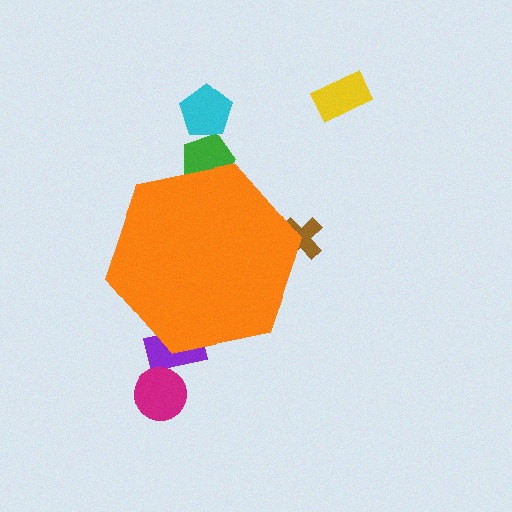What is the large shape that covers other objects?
An orange hexagon.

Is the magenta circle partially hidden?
No, the magenta circle is fully visible.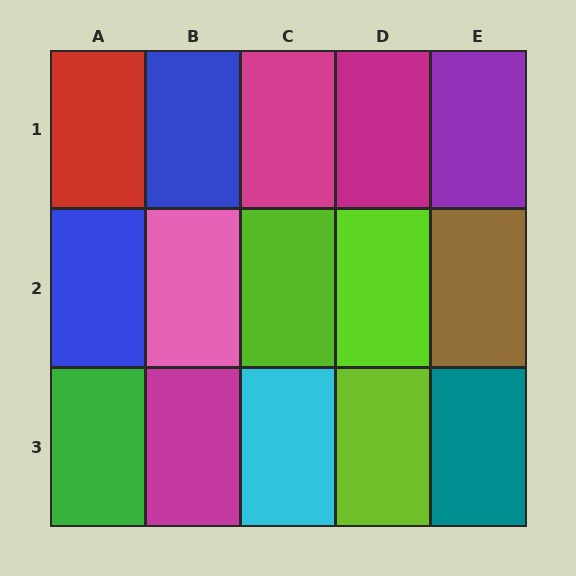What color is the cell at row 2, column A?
Blue.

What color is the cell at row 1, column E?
Purple.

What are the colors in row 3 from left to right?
Green, magenta, cyan, lime, teal.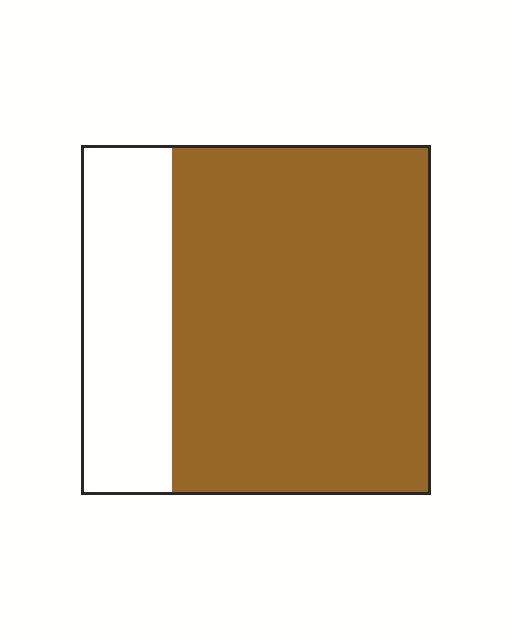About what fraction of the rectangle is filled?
About three quarters (3/4).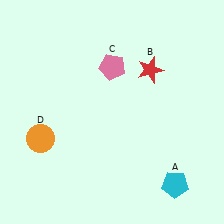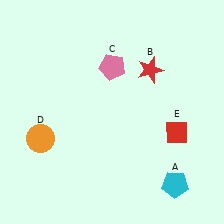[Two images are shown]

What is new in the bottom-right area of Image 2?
A red diamond (E) was added in the bottom-right area of Image 2.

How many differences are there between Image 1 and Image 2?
There is 1 difference between the two images.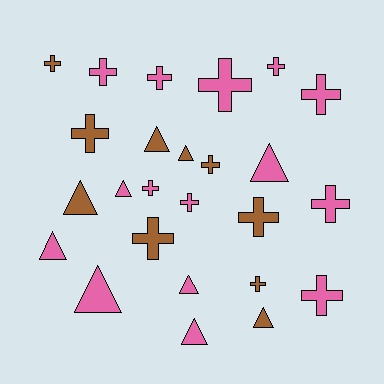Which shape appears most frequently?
Cross, with 15 objects.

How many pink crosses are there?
There are 9 pink crosses.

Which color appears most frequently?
Pink, with 15 objects.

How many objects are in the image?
There are 25 objects.